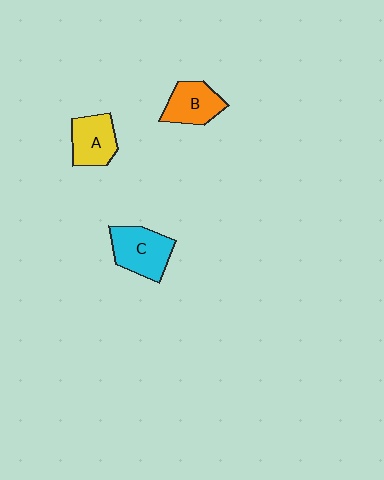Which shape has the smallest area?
Shape B (orange).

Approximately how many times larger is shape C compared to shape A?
Approximately 1.2 times.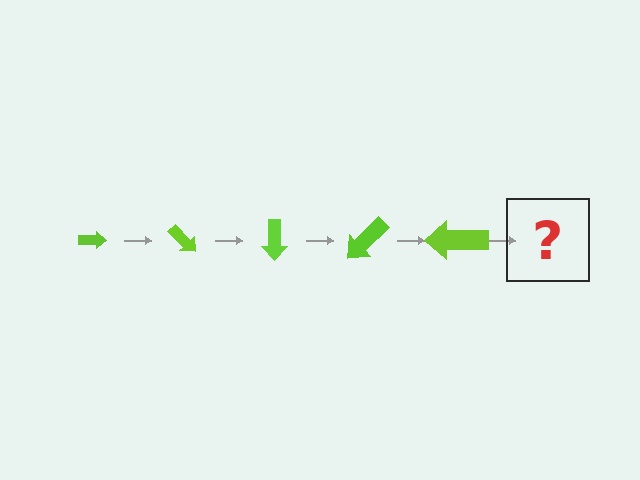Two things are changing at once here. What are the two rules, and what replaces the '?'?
The two rules are that the arrow grows larger each step and it rotates 45 degrees each step. The '?' should be an arrow, larger than the previous one and rotated 225 degrees from the start.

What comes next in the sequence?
The next element should be an arrow, larger than the previous one and rotated 225 degrees from the start.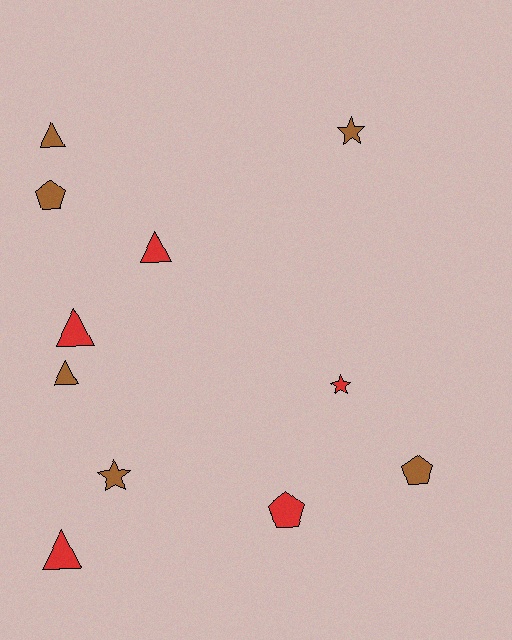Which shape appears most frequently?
Triangle, with 5 objects.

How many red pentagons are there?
There is 1 red pentagon.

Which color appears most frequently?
Brown, with 6 objects.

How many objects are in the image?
There are 11 objects.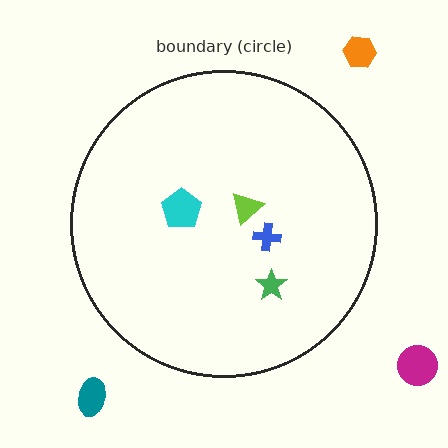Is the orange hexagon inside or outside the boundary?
Outside.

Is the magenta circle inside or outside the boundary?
Outside.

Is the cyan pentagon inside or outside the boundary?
Inside.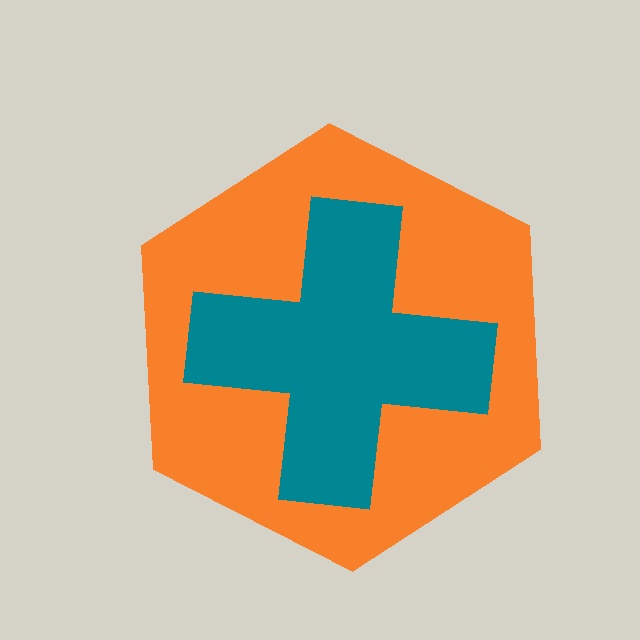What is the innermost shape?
The teal cross.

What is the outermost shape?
The orange hexagon.